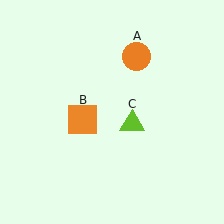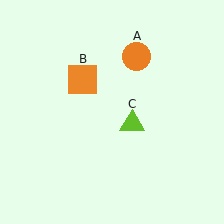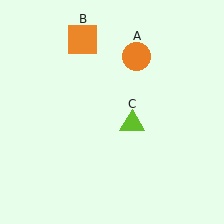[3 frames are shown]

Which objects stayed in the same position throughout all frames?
Orange circle (object A) and lime triangle (object C) remained stationary.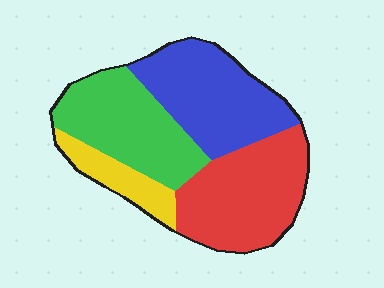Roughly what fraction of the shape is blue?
Blue covers about 30% of the shape.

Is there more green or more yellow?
Green.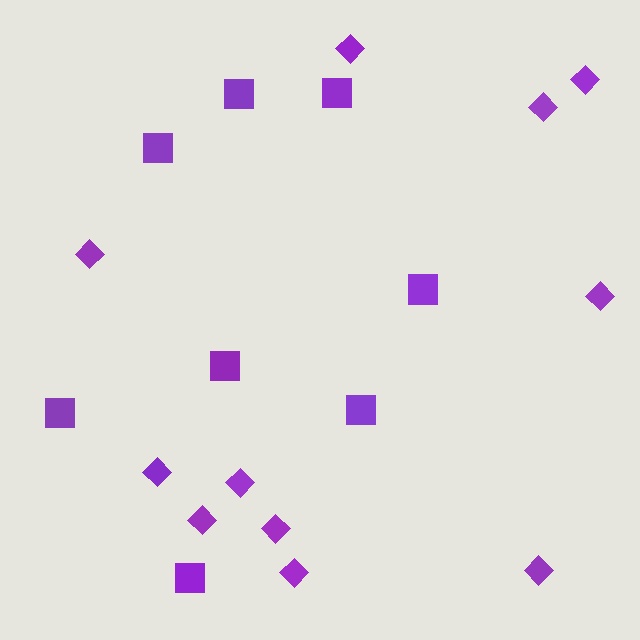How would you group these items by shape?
There are 2 groups: one group of squares (8) and one group of diamonds (11).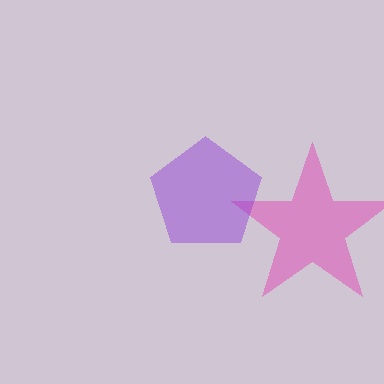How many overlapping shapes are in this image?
There are 2 overlapping shapes in the image.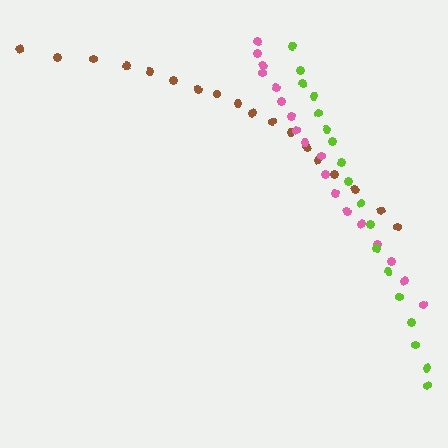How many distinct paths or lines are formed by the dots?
There are 3 distinct paths.